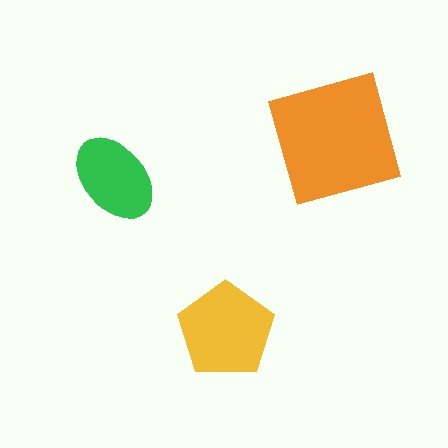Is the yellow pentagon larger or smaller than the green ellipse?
Larger.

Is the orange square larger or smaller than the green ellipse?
Larger.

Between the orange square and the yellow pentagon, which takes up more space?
The orange square.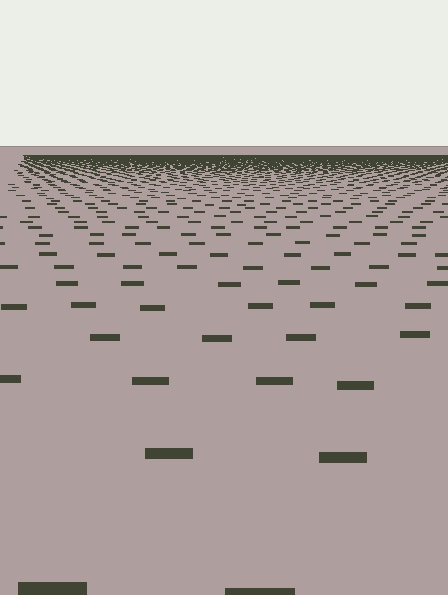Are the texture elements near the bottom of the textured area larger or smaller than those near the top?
Larger. Near the bottom, elements are closer to the viewer and appear at a bigger on-screen size.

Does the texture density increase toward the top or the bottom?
Density increases toward the top.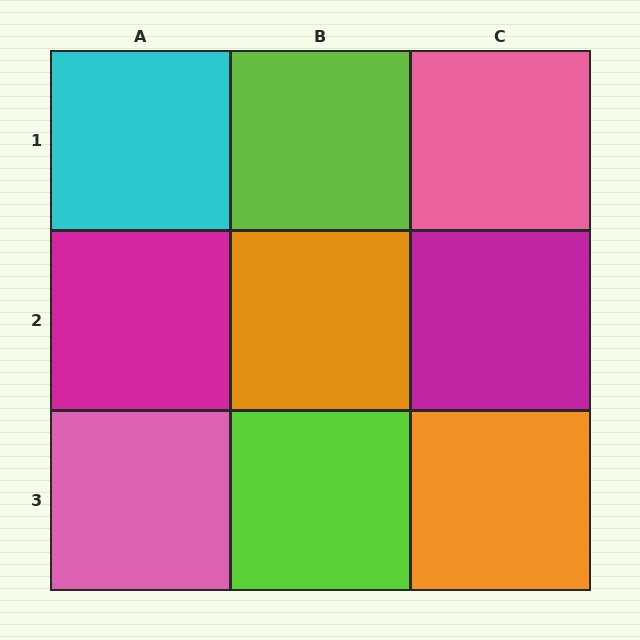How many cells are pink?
2 cells are pink.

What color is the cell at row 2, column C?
Magenta.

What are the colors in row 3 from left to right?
Pink, lime, orange.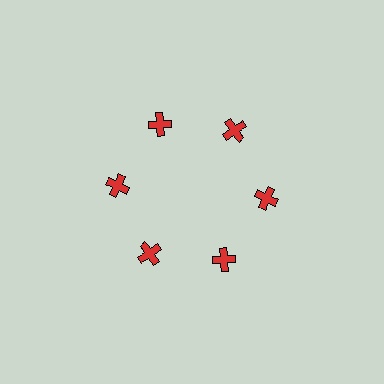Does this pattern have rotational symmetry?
Yes, this pattern has 6-fold rotational symmetry. It looks the same after rotating 60 degrees around the center.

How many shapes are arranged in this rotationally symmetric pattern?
There are 6 shapes, arranged in 6 groups of 1.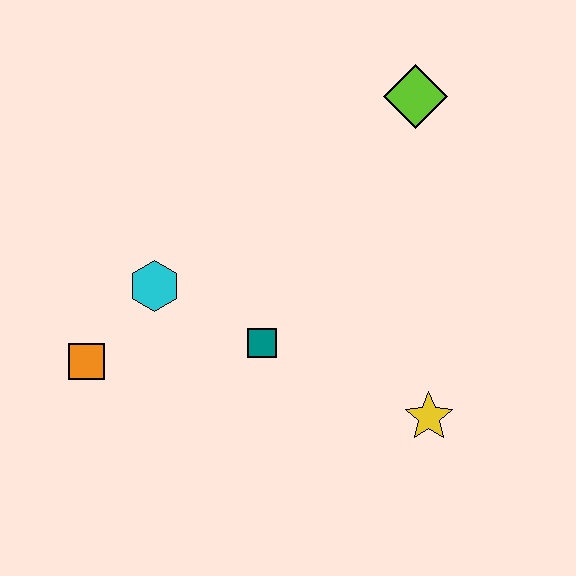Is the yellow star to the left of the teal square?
No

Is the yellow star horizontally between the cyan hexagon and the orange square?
No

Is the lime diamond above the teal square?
Yes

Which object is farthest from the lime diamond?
The orange square is farthest from the lime diamond.